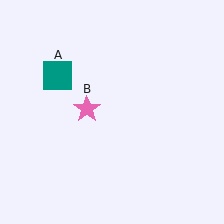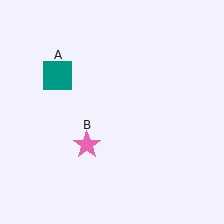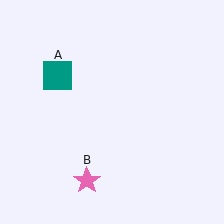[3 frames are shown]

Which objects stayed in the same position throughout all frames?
Teal square (object A) remained stationary.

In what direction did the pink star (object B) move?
The pink star (object B) moved down.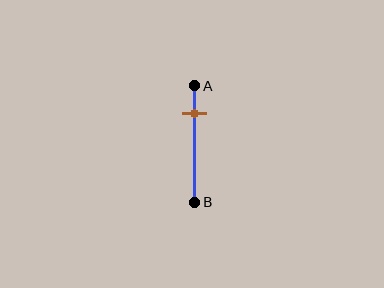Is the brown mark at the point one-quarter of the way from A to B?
Yes, the mark is approximately at the one-quarter point.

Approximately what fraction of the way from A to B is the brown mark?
The brown mark is approximately 25% of the way from A to B.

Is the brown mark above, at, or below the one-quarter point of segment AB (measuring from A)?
The brown mark is approximately at the one-quarter point of segment AB.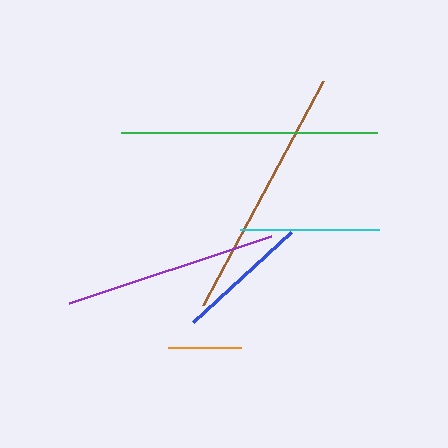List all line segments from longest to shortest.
From longest to shortest: green, brown, purple, cyan, blue, orange.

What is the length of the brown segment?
The brown segment is approximately 254 pixels long.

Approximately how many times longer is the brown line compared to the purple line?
The brown line is approximately 1.2 times the length of the purple line.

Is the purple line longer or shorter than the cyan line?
The purple line is longer than the cyan line.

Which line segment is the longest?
The green line is the longest at approximately 257 pixels.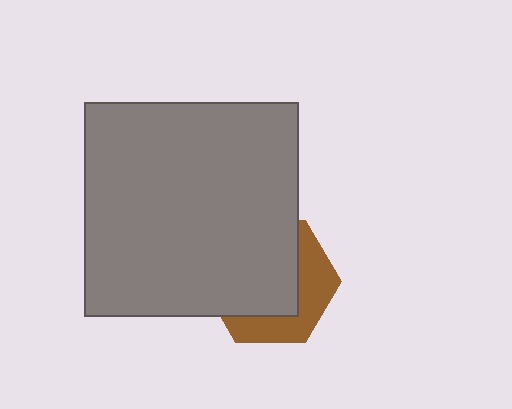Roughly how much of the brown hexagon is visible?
A small part of it is visible (roughly 37%).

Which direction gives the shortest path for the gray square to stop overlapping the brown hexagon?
Moving toward the upper-left gives the shortest separation.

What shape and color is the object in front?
The object in front is a gray square.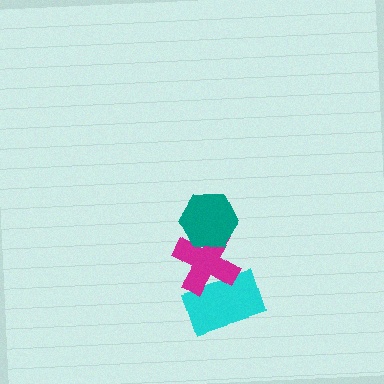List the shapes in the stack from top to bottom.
From top to bottom: the teal hexagon, the magenta cross, the cyan rectangle.